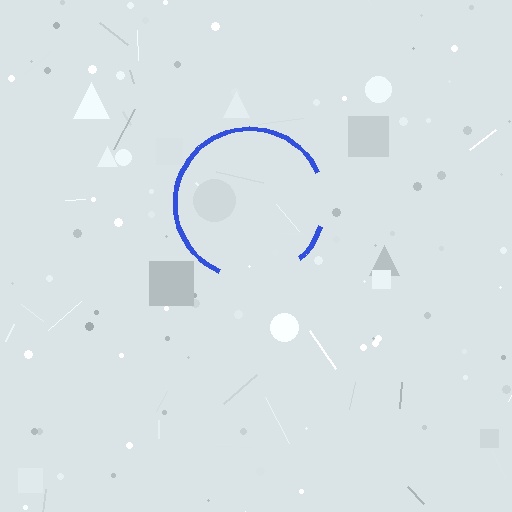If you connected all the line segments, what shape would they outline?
They would outline a circle.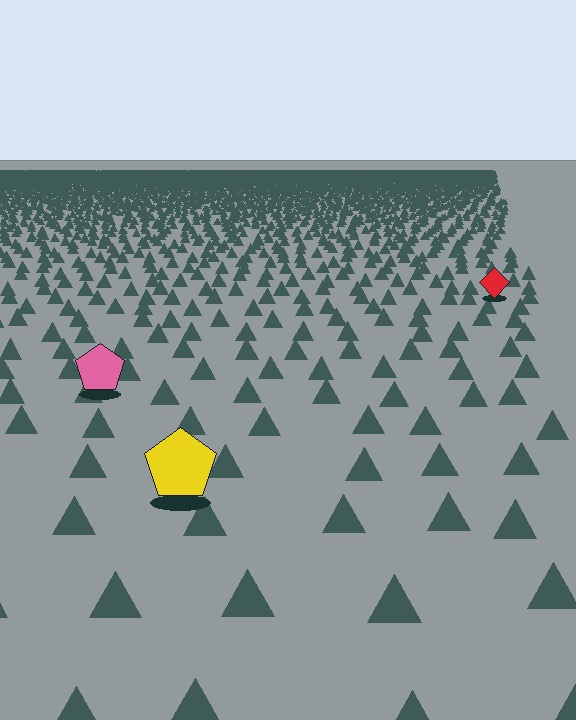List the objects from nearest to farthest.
From nearest to farthest: the yellow pentagon, the pink pentagon, the red diamond.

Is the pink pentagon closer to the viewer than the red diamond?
Yes. The pink pentagon is closer — you can tell from the texture gradient: the ground texture is coarser near it.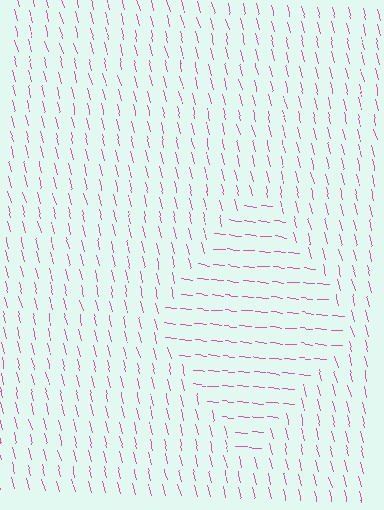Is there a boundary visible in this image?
Yes, there is a texture boundary formed by a change in line orientation.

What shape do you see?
I see a diamond.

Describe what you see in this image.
The image is filled with small pink line segments. A diamond region in the image has lines oriented differently from the surrounding lines, creating a visible texture boundary.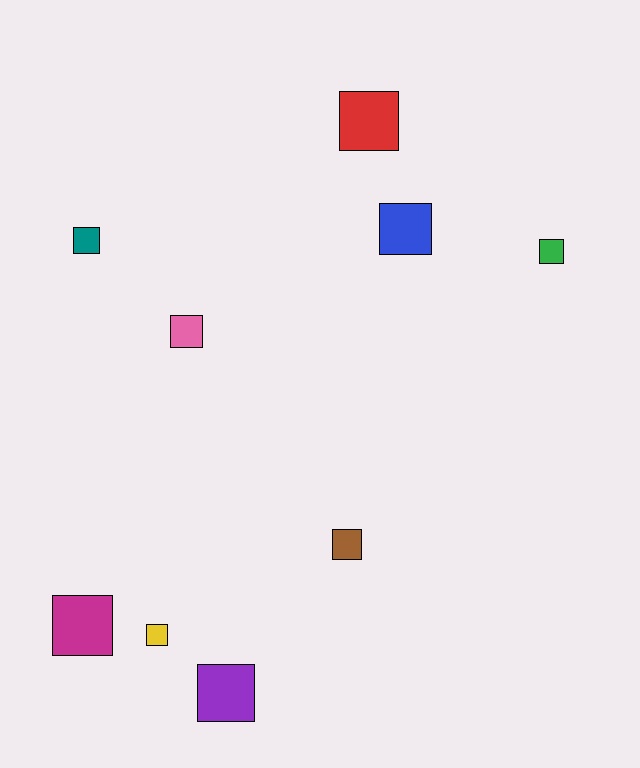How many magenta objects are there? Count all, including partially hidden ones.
There is 1 magenta object.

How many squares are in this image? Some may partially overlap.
There are 9 squares.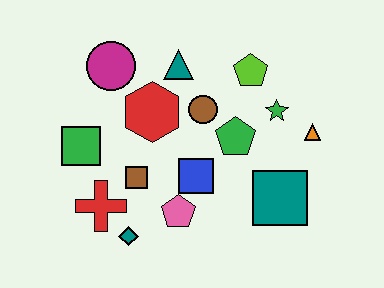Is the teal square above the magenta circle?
No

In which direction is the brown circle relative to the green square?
The brown circle is to the right of the green square.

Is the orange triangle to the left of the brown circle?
No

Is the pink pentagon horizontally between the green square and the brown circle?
Yes